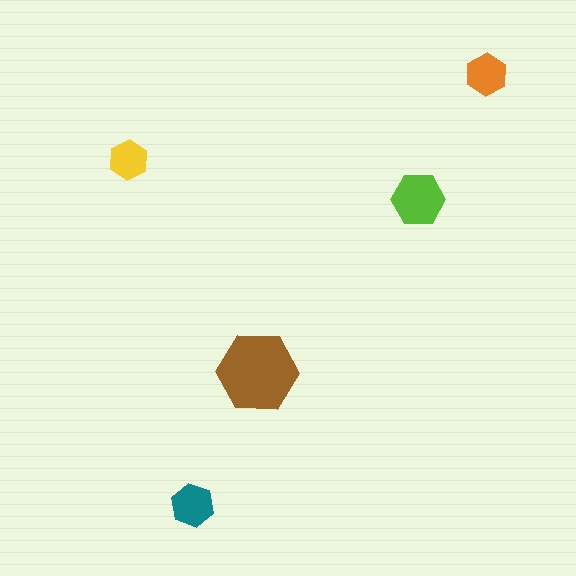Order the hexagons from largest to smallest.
the brown one, the lime one, the teal one, the orange one, the yellow one.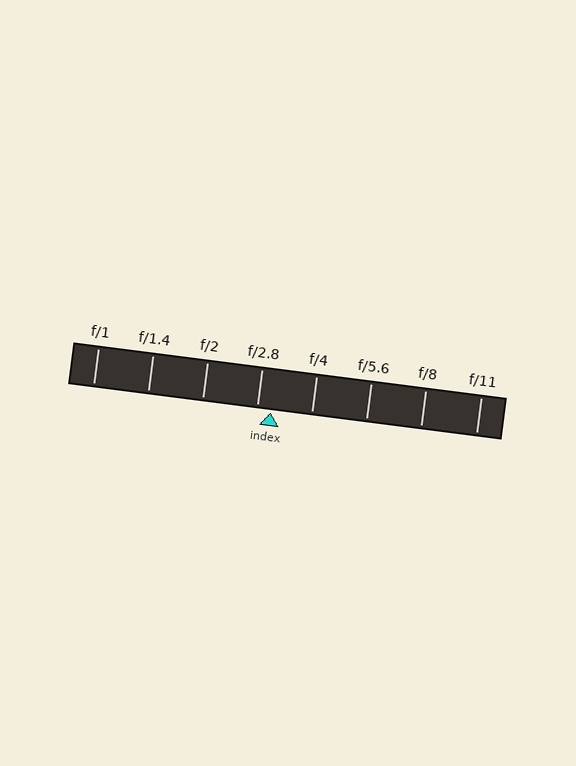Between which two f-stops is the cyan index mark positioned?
The index mark is between f/2.8 and f/4.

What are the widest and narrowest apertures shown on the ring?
The widest aperture shown is f/1 and the narrowest is f/11.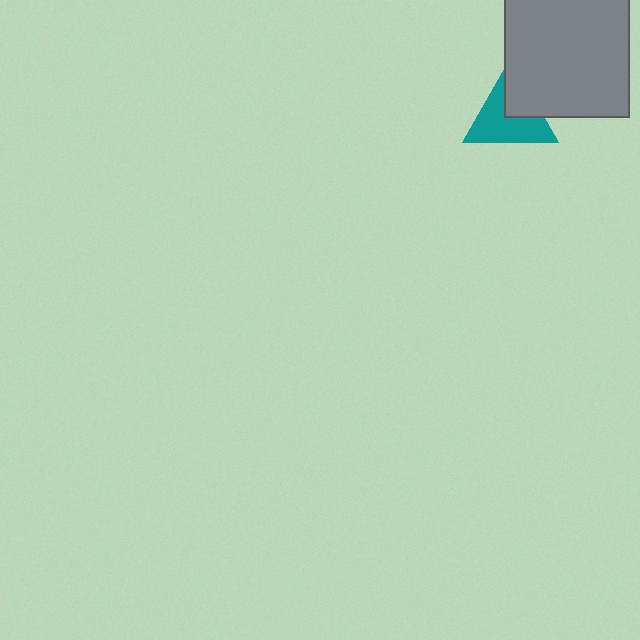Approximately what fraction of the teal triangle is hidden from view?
Roughly 33% of the teal triangle is hidden behind the gray rectangle.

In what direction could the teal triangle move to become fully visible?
The teal triangle could move toward the lower-left. That would shift it out from behind the gray rectangle entirely.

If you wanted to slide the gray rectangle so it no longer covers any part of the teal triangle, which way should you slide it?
Slide it toward the upper-right — that is the most direct way to separate the two shapes.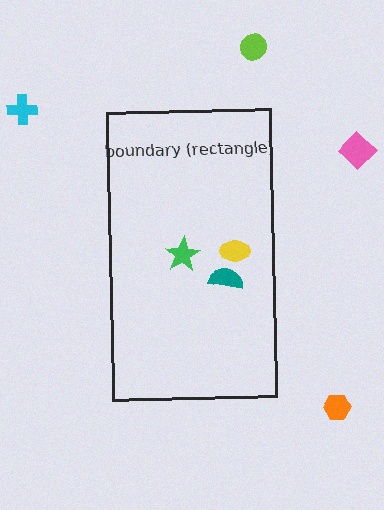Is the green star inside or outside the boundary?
Inside.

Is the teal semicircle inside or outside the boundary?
Inside.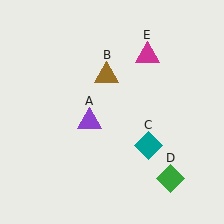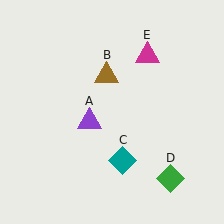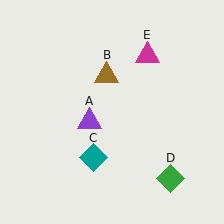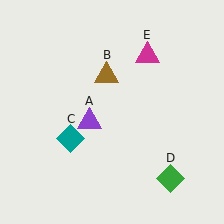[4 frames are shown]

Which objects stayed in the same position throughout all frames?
Purple triangle (object A) and brown triangle (object B) and green diamond (object D) and magenta triangle (object E) remained stationary.